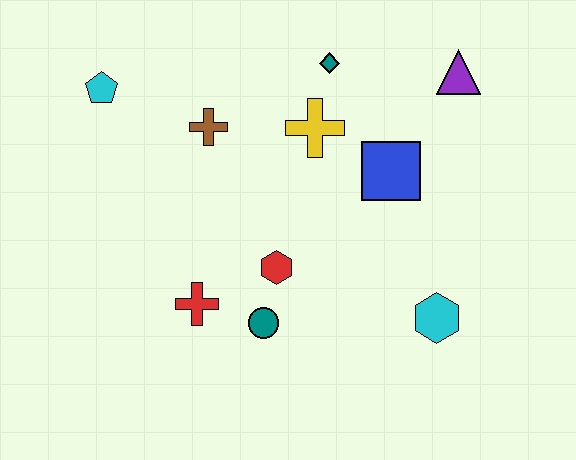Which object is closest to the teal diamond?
The yellow cross is closest to the teal diamond.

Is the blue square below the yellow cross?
Yes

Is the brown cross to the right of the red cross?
Yes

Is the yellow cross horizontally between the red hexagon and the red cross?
No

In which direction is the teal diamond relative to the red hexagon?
The teal diamond is above the red hexagon.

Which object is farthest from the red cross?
The purple triangle is farthest from the red cross.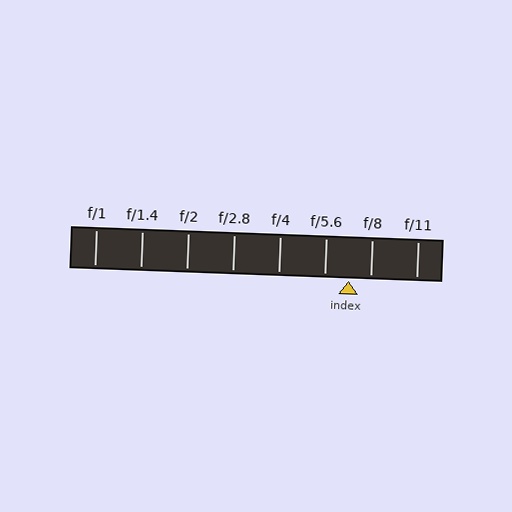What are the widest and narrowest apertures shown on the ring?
The widest aperture shown is f/1 and the narrowest is f/11.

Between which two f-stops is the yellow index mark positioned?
The index mark is between f/5.6 and f/8.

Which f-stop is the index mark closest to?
The index mark is closest to f/8.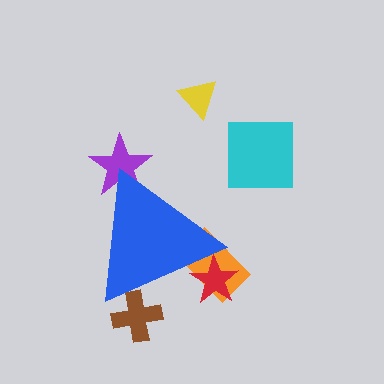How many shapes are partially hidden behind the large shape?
4 shapes are partially hidden.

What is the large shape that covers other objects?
A blue triangle.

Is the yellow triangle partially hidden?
No, the yellow triangle is fully visible.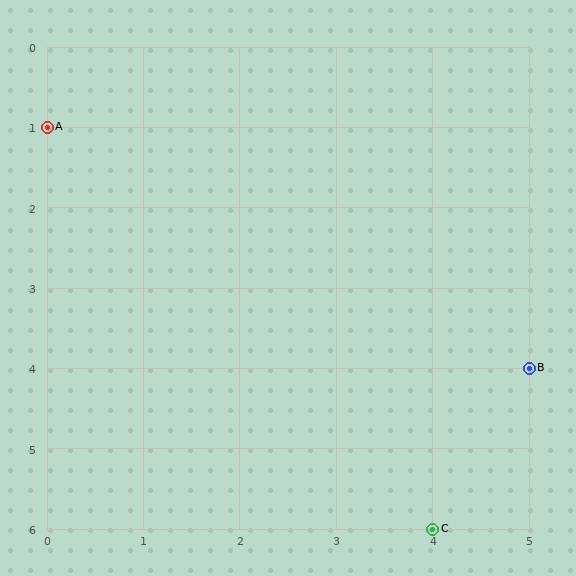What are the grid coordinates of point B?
Point B is at grid coordinates (5, 4).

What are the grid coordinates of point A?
Point A is at grid coordinates (0, 1).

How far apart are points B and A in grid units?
Points B and A are 5 columns and 3 rows apart (about 5.8 grid units diagonally).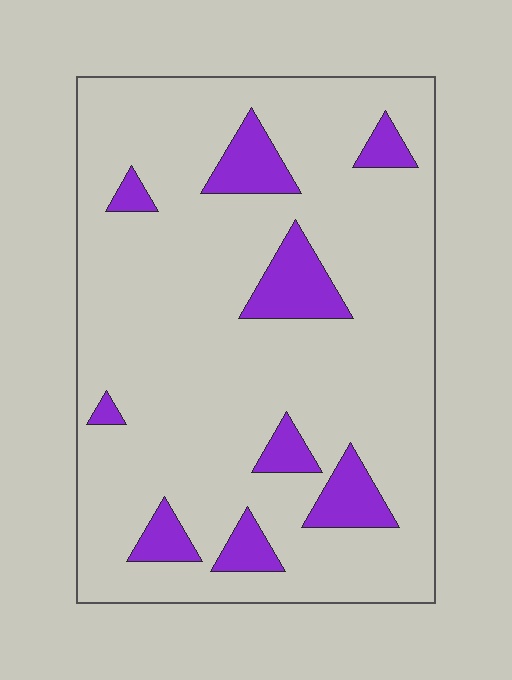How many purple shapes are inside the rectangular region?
9.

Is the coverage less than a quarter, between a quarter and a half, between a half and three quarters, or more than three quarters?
Less than a quarter.